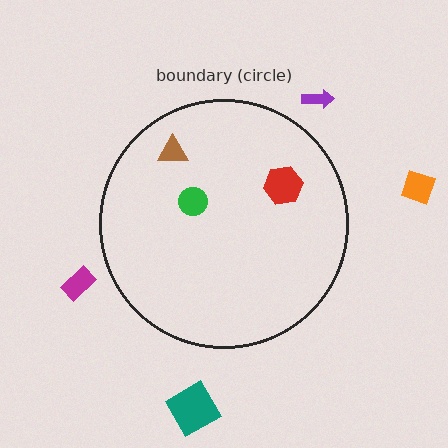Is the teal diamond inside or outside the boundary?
Outside.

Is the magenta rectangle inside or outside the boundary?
Outside.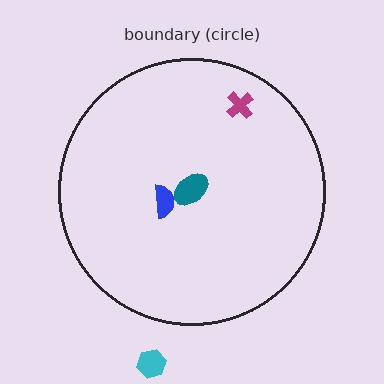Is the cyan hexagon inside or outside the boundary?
Outside.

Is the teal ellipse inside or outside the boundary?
Inside.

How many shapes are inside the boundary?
3 inside, 1 outside.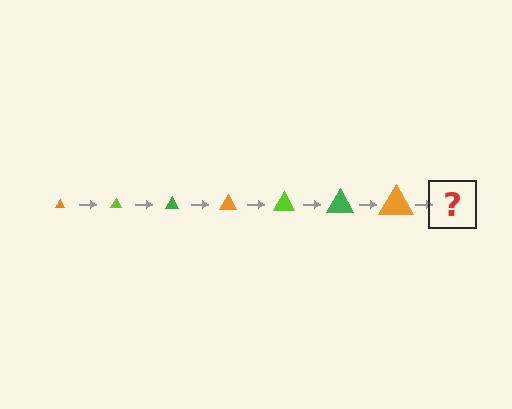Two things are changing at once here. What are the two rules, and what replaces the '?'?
The two rules are that the triangle grows larger each step and the color cycles through orange, lime, and green. The '?' should be a lime triangle, larger than the previous one.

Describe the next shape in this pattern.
It should be a lime triangle, larger than the previous one.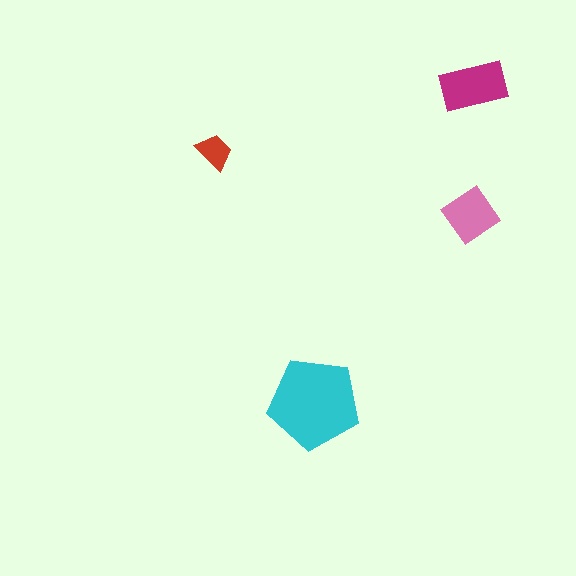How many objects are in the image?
There are 4 objects in the image.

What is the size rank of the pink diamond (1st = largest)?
3rd.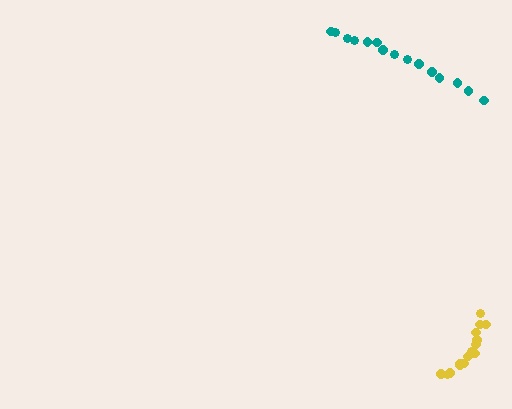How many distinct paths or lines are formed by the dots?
There are 2 distinct paths.